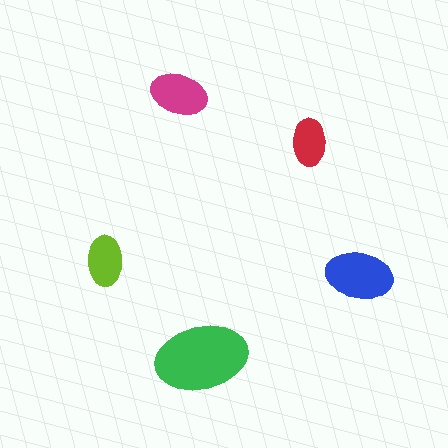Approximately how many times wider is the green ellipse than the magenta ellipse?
About 1.5 times wider.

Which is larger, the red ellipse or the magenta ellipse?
The magenta one.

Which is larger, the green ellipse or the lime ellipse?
The green one.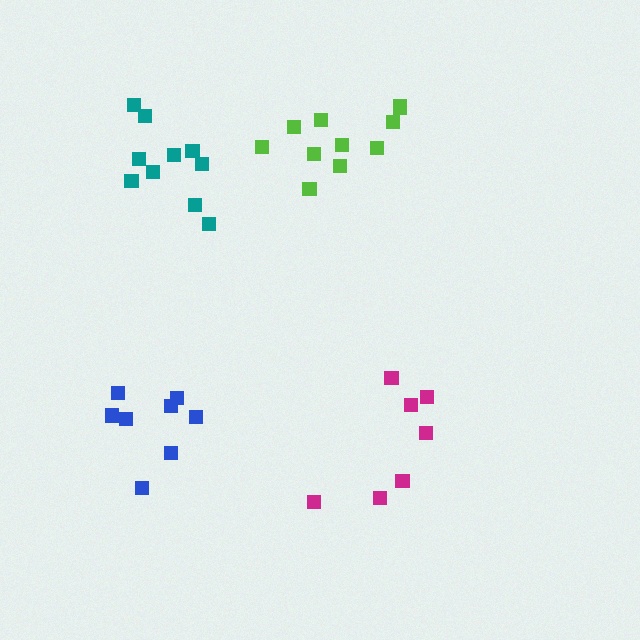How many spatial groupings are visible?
There are 4 spatial groupings.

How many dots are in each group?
Group 1: 11 dots, Group 2: 10 dots, Group 3: 8 dots, Group 4: 7 dots (36 total).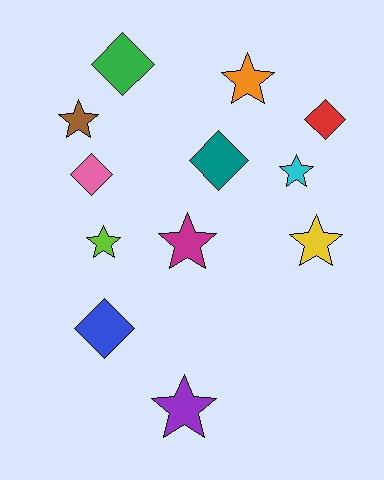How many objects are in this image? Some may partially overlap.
There are 12 objects.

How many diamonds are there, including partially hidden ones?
There are 5 diamonds.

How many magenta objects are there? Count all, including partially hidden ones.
There is 1 magenta object.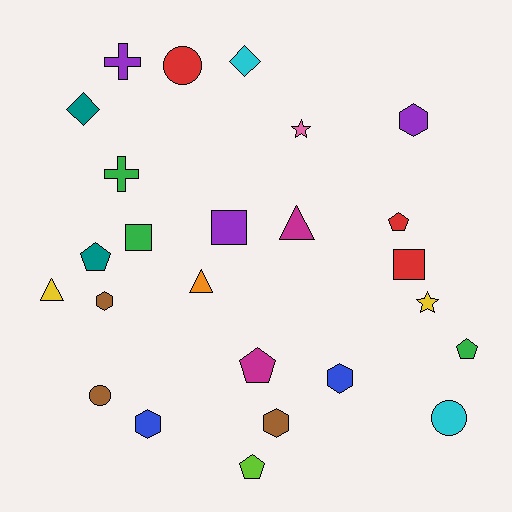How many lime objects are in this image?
There is 1 lime object.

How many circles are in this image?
There are 3 circles.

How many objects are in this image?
There are 25 objects.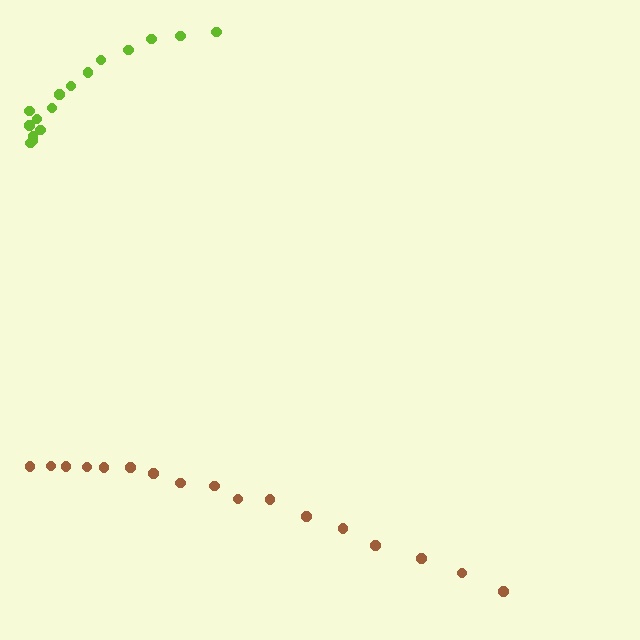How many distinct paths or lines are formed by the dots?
There are 2 distinct paths.